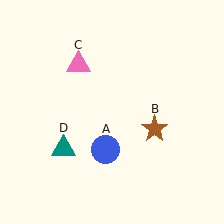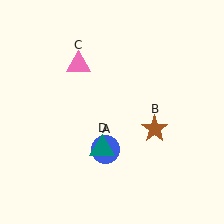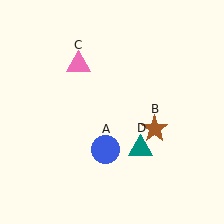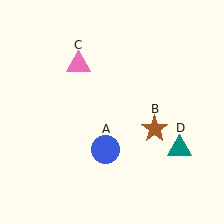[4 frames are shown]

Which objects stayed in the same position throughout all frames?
Blue circle (object A) and brown star (object B) and pink triangle (object C) remained stationary.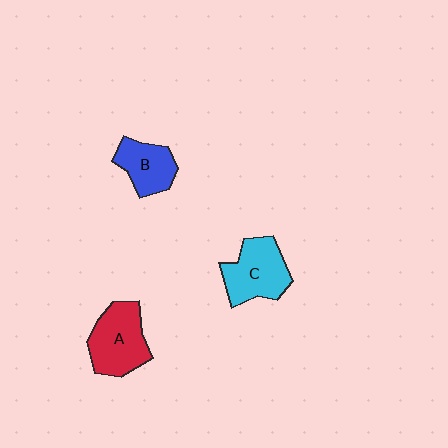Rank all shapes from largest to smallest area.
From largest to smallest: A (red), C (cyan), B (blue).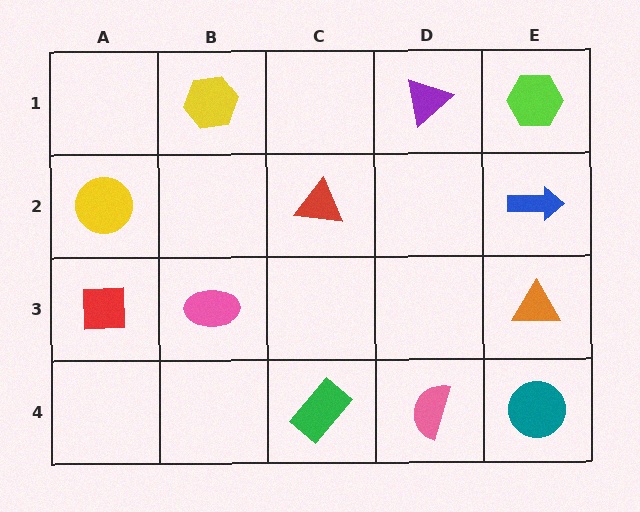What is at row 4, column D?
A pink semicircle.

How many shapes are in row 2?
3 shapes.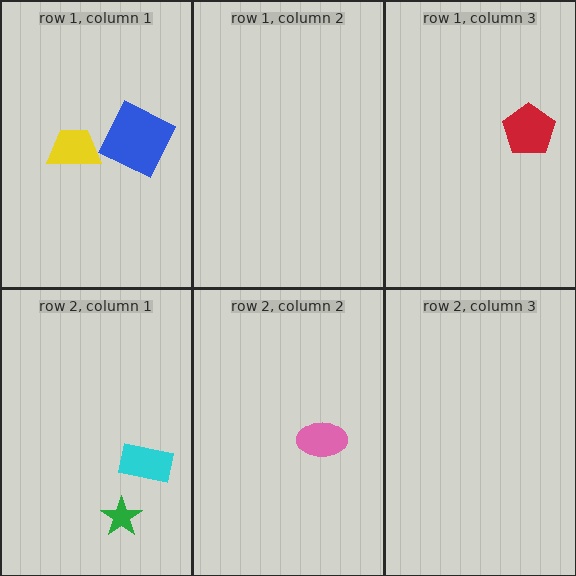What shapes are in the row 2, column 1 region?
The green star, the cyan rectangle.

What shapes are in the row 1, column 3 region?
The red pentagon.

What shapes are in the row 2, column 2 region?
The pink ellipse.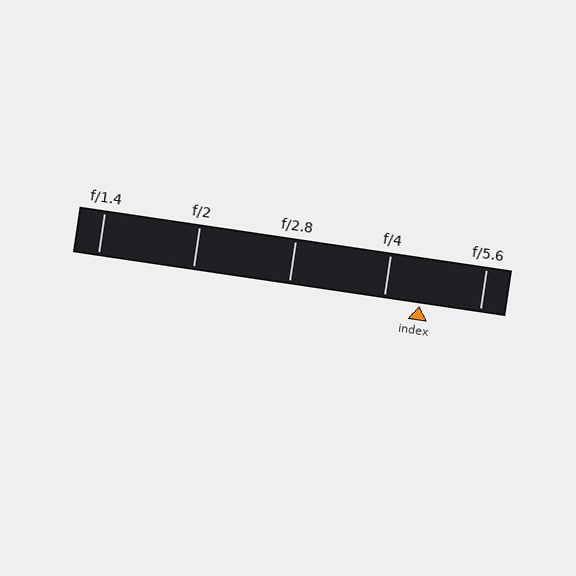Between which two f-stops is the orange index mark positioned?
The index mark is between f/4 and f/5.6.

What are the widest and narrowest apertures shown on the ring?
The widest aperture shown is f/1.4 and the narrowest is f/5.6.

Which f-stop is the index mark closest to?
The index mark is closest to f/4.